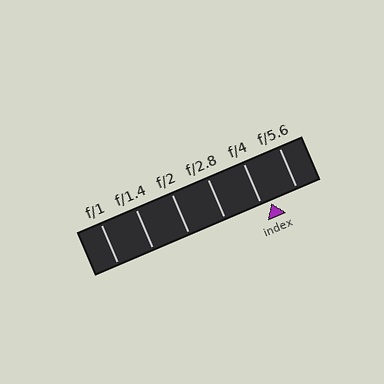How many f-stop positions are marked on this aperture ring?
There are 6 f-stop positions marked.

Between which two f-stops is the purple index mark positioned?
The index mark is between f/4 and f/5.6.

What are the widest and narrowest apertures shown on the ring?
The widest aperture shown is f/1 and the narrowest is f/5.6.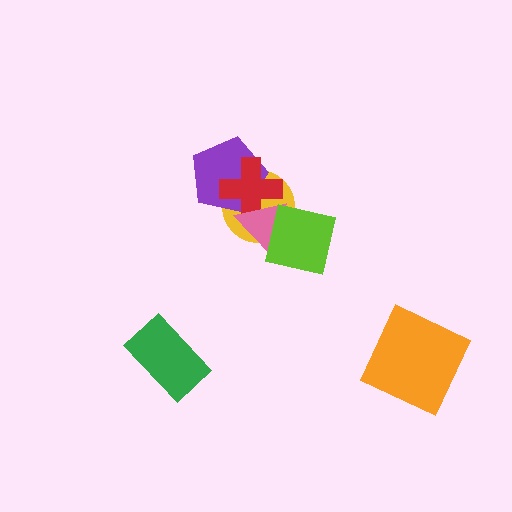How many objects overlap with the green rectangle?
0 objects overlap with the green rectangle.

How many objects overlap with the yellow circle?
4 objects overlap with the yellow circle.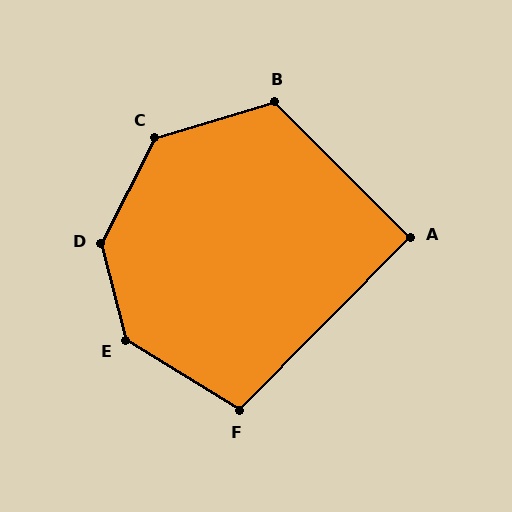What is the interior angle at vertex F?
Approximately 103 degrees (obtuse).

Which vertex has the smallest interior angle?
A, at approximately 90 degrees.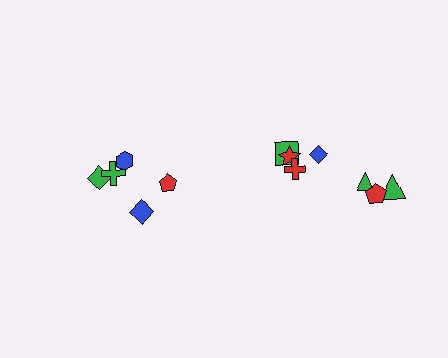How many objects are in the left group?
There are 5 objects.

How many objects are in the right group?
There are 7 objects.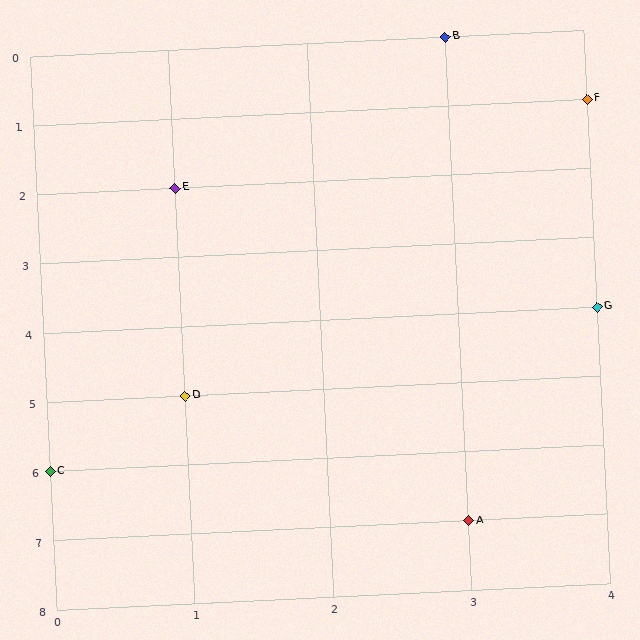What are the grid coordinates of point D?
Point D is at grid coordinates (1, 5).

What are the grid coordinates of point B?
Point B is at grid coordinates (3, 0).